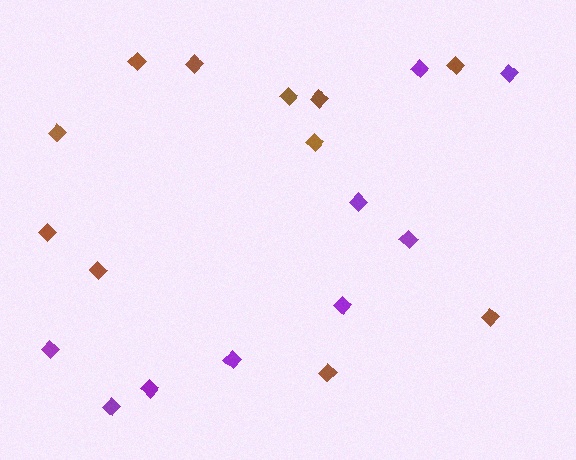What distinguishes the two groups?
There are 2 groups: one group of brown diamonds (11) and one group of purple diamonds (9).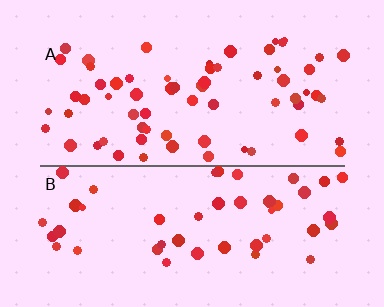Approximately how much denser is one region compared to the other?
Approximately 1.4× — region A over region B.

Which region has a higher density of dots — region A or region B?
A (the top).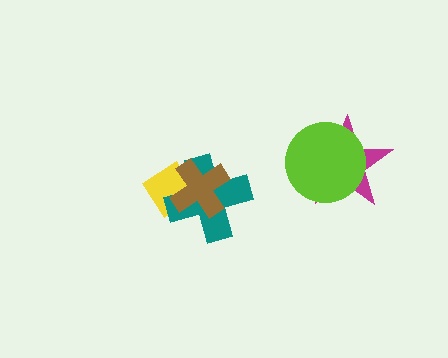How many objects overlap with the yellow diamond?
2 objects overlap with the yellow diamond.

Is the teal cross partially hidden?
Yes, it is partially covered by another shape.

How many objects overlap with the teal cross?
2 objects overlap with the teal cross.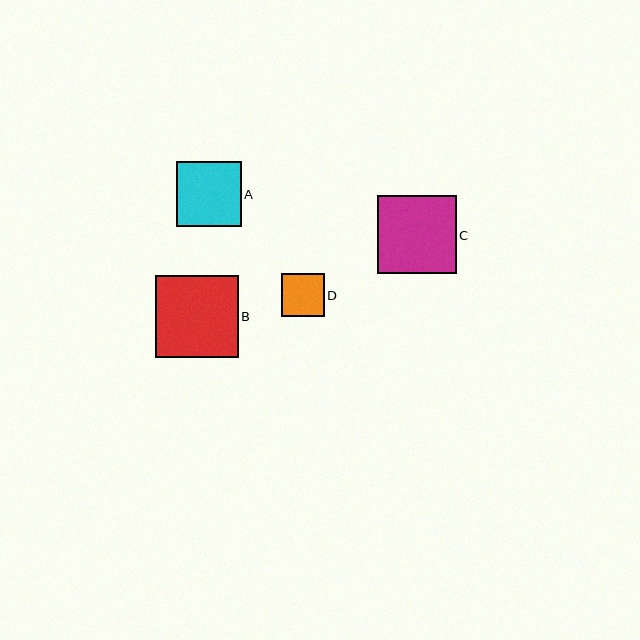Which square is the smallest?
Square D is the smallest with a size of approximately 43 pixels.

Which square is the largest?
Square B is the largest with a size of approximately 82 pixels.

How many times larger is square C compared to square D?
Square C is approximately 1.8 times the size of square D.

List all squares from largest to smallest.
From largest to smallest: B, C, A, D.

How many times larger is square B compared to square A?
Square B is approximately 1.3 times the size of square A.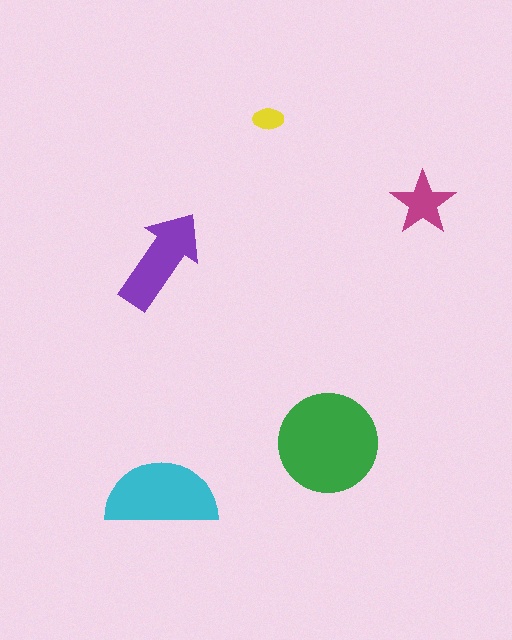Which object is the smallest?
The yellow ellipse.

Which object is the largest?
The green circle.